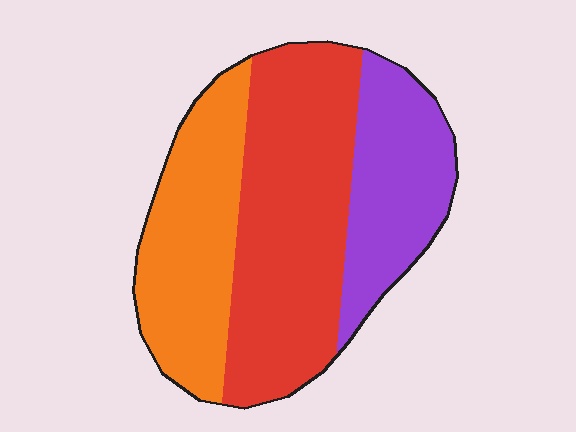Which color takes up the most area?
Red, at roughly 45%.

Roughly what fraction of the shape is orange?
Orange covers about 30% of the shape.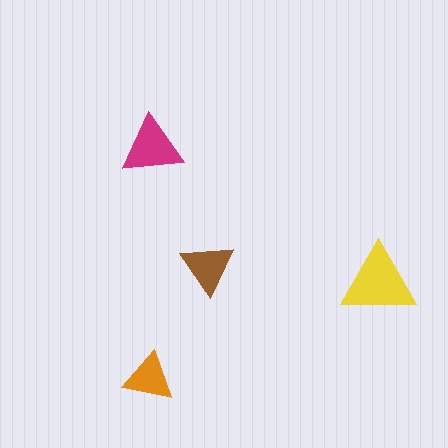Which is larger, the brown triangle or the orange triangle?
The brown one.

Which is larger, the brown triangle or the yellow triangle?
The yellow one.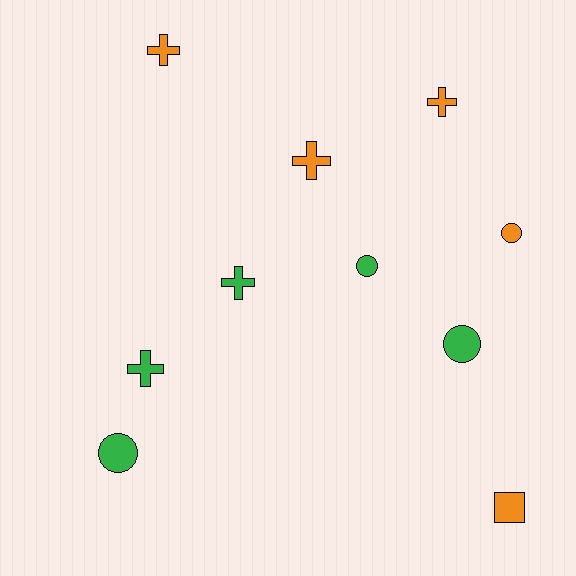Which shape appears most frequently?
Cross, with 5 objects.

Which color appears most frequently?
Green, with 5 objects.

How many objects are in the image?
There are 10 objects.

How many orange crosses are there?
There are 3 orange crosses.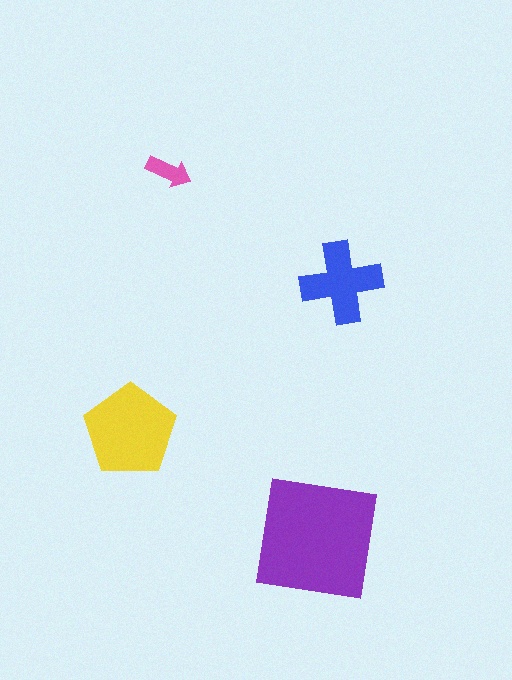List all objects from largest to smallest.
The purple square, the yellow pentagon, the blue cross, the pink arrow.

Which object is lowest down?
The purple square is bottommost.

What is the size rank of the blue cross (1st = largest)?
3rd.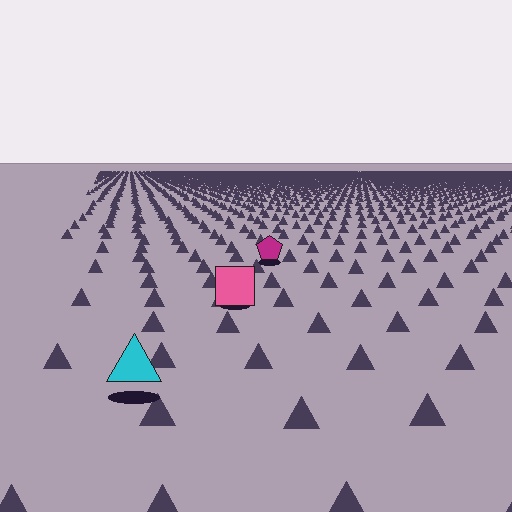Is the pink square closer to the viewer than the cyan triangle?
No. The cyan triangle is closer — you can tell from the texture gradient: the ground texture is coarser near it.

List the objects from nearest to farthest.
From nearest to farthest: the cyan triangle, the pink square, the magenta pentagon.